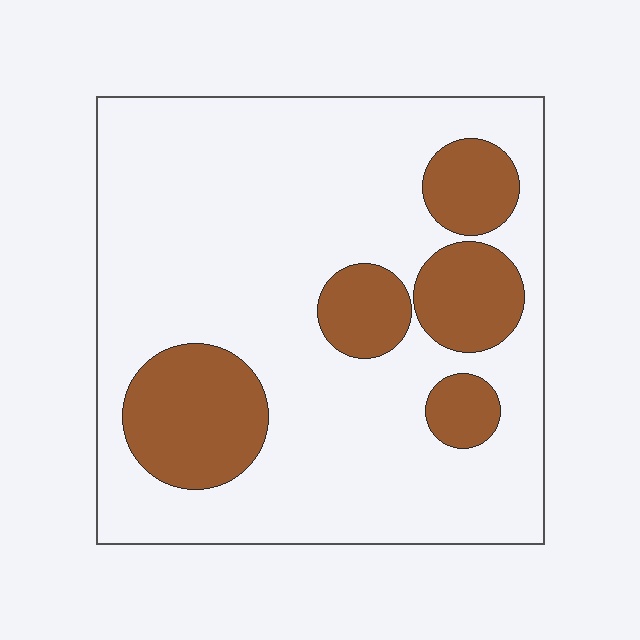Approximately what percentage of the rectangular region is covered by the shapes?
Approximately 25%.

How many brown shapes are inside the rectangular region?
5.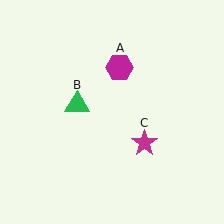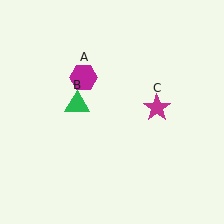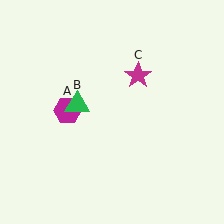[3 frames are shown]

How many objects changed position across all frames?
2 objects changed position: magenta hexagon (object A), magenta star (object C).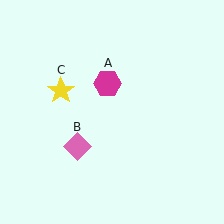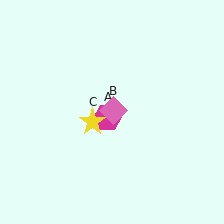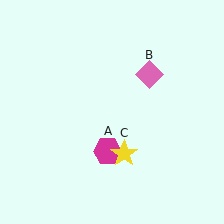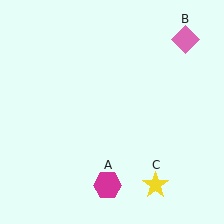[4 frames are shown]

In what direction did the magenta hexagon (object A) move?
The magenta hexagon (object A) moved down.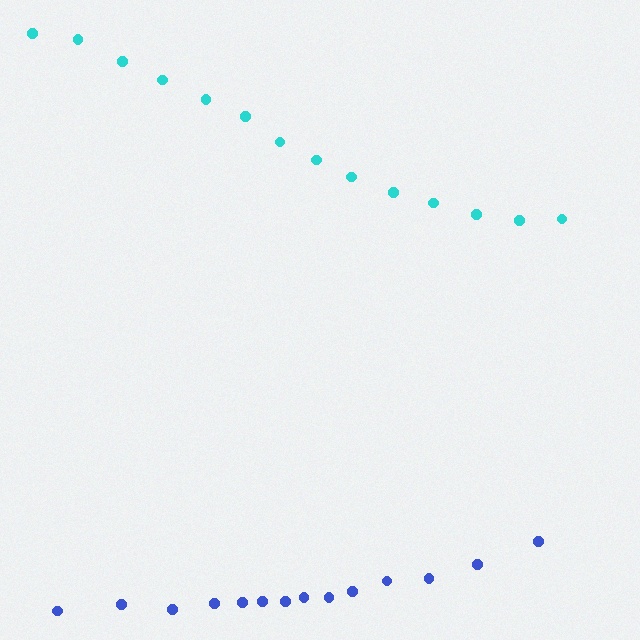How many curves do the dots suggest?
There are 2 distinct paths.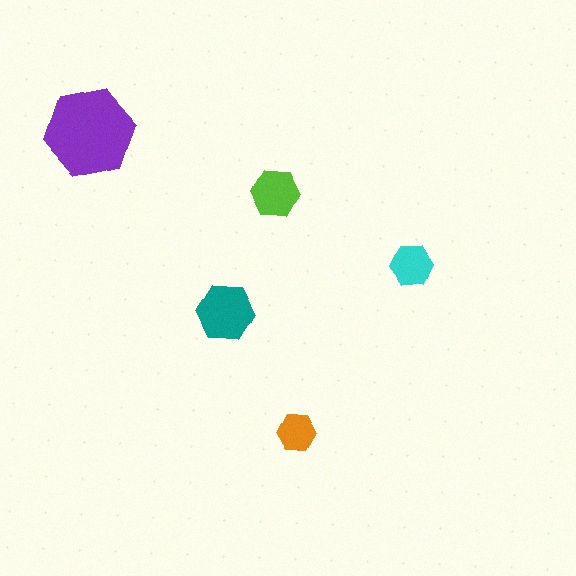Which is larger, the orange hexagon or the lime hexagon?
The lime one.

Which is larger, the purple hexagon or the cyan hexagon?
The purple one.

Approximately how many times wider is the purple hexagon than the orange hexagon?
About 2.5 times wider.